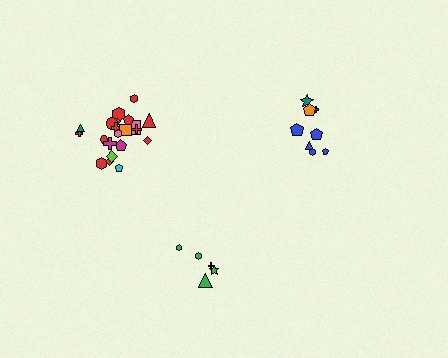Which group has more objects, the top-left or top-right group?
The top-left group.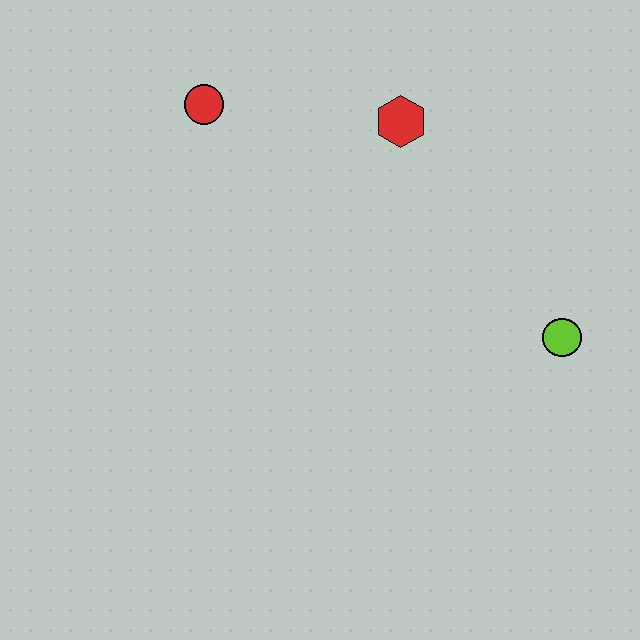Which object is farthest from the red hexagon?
The lime circle is farthest from the red hexagon.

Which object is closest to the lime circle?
The red hexagon is closest to the lime circle.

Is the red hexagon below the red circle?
Yes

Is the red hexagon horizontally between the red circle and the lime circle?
Yes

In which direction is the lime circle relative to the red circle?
The lime circle is to the right of the red circle.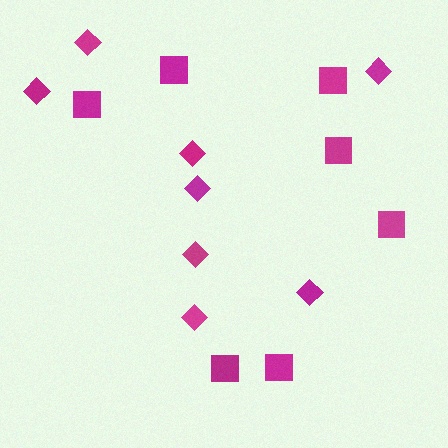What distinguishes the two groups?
There are 2 groups: one group of squares (7) and one group of diamonds (8).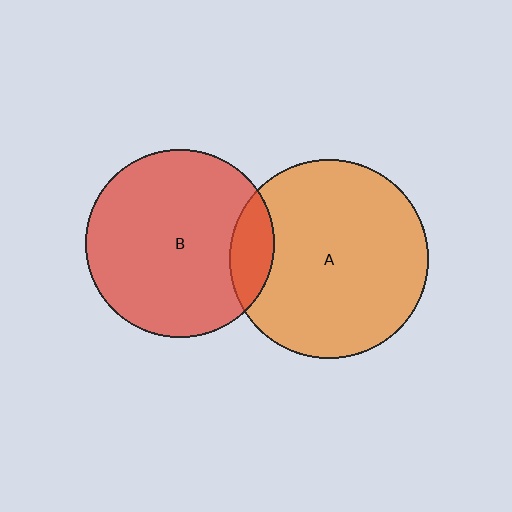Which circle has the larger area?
Circle A (orange).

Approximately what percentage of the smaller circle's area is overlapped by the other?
Approximately 15%.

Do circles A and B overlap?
Yes.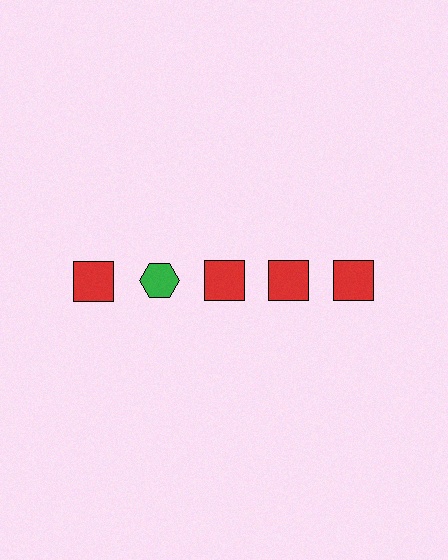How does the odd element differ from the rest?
It differs in both color (green instead of red) and shape (hexagon instead of square).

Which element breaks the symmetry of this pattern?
The green hexagon in the top row, second from left column breaks the symmetry. All other shapes are red squares.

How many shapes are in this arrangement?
There are 5 shapes arranged in a grid pattern.